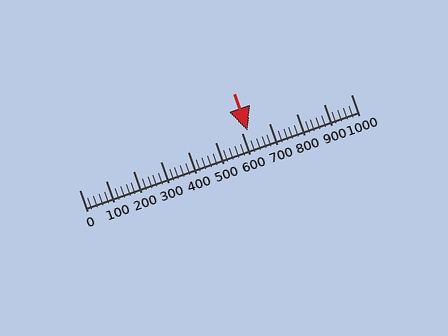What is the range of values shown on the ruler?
The ruler shows values from 0 to 1000.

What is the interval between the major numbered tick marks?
The major tick marks are spaced 100 units apart.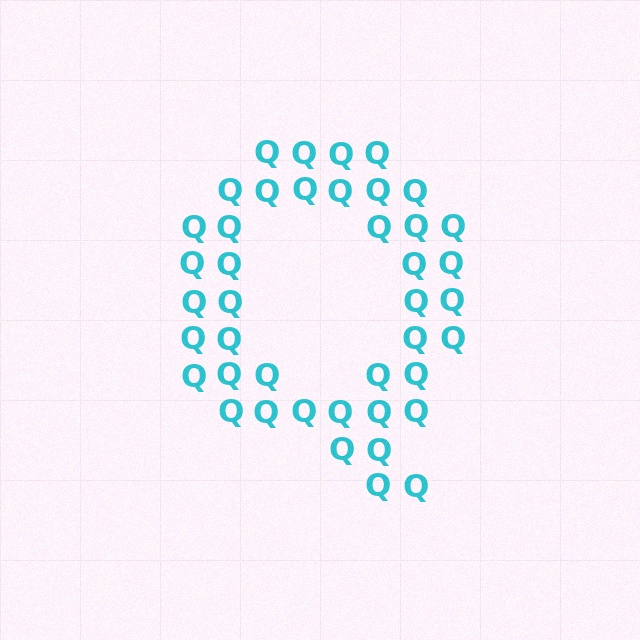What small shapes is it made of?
It is made of small letter Q's.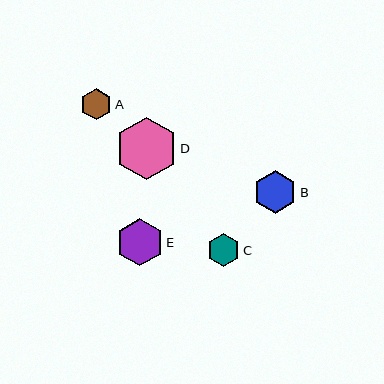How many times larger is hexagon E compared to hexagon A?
Hexagon E is approximately 1.5 times the size of hexagon A.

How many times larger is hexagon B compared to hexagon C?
Hexagon B is approximately 1.3 times the size of hexagon C.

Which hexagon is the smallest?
Hexagon A is the smallest with a size of approximately 31 pixels.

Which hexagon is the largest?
Hexagon D is the largest with a size of approximately 63 pixels.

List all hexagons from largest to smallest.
From largest to smallest: D, E, B, C, A.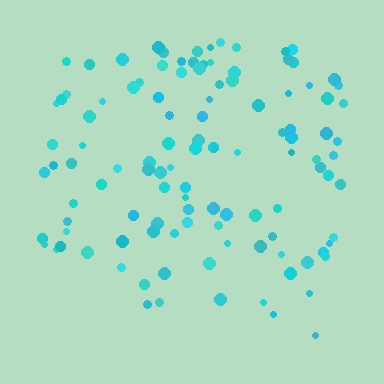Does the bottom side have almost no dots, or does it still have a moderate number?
Still a moderate number, just noticeably fewer than the top.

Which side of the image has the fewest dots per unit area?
The bottom.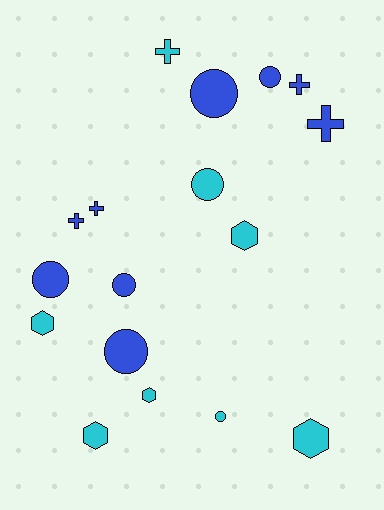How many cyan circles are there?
There are 2 cyan circles.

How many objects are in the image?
There are 17 objects.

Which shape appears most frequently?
Circle, with 7 objects.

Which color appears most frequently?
Blue, with 9 objects.